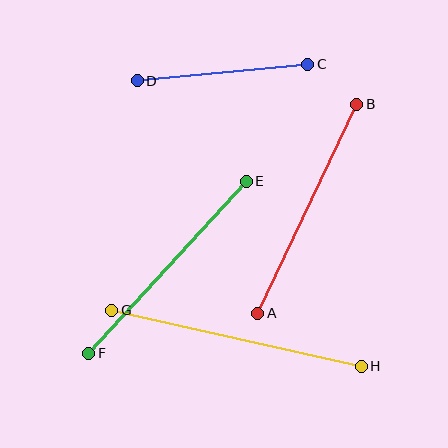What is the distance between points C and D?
The distance is approximately 171 pixels.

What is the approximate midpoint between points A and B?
The midpoint is at approximately (307, 209) pixels.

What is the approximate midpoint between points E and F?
The midpoint is at approximately (168, 267) pixels.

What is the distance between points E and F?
The distance is approximately 233 pixels.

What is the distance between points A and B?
The distance is approximately 231 pixels.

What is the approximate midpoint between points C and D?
The midpoint is at approximately (222, 73) pixels.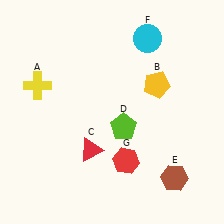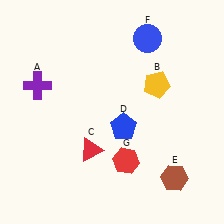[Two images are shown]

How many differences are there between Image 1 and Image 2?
There are 3 differences between the two images.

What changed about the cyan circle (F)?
In Image 1, F is cyan. In Image 2, it changed to blue.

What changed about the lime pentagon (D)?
In Image 1, D is lime. In Image 2, it changed to blue.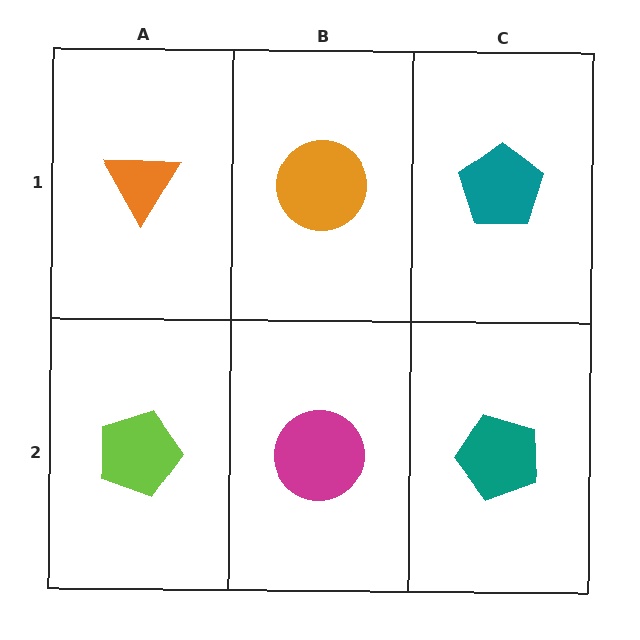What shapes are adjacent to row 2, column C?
A teal pentagon (row 1, column C), a magenta circle (row 2, column B).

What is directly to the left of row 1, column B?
An orange triangle.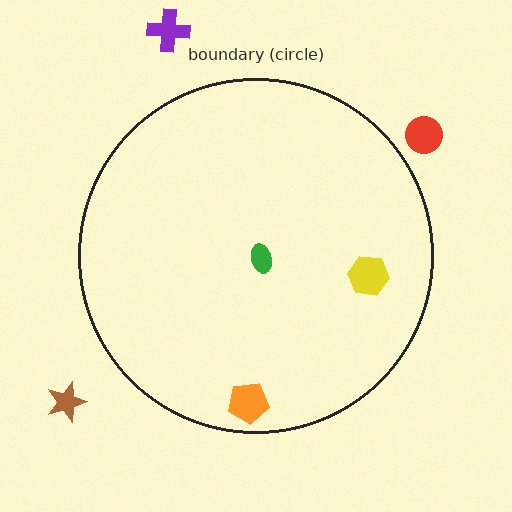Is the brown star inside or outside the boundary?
Outside.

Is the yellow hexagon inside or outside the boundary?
Inside.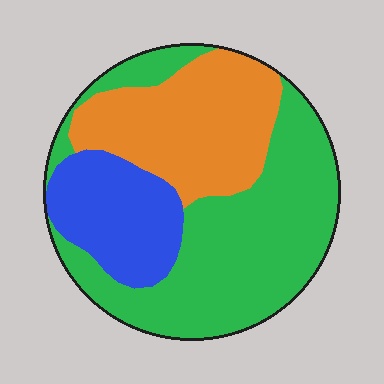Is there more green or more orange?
Green.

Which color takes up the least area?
Blue, at roughly 20%.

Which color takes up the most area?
Green, at roughly 50%.